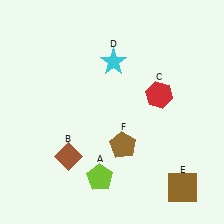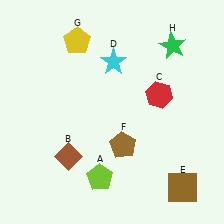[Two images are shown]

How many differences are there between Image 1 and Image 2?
There are 2 differences between the two images.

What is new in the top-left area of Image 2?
A yellow pentagon (G) was added in the top-left area of Image 2.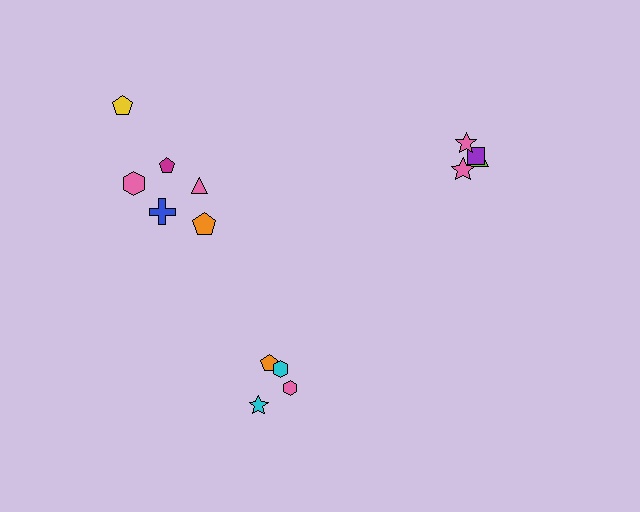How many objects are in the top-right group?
There are 4 objects.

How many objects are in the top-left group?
There are 6 objects.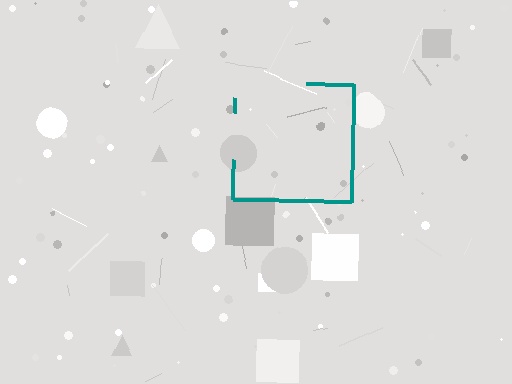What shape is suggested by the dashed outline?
The dashed outline suggests a square.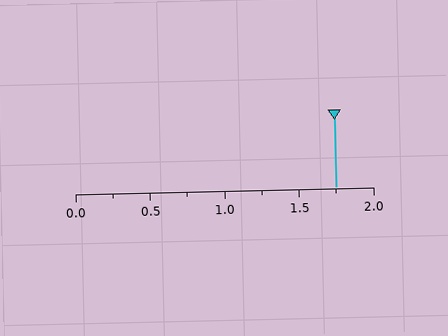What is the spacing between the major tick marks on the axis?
The major ticks are spaced 0.5 apart.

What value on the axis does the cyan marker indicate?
The marker indicates approximately 1.75.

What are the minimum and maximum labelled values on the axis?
The axis runs from 0.0 to 2.0.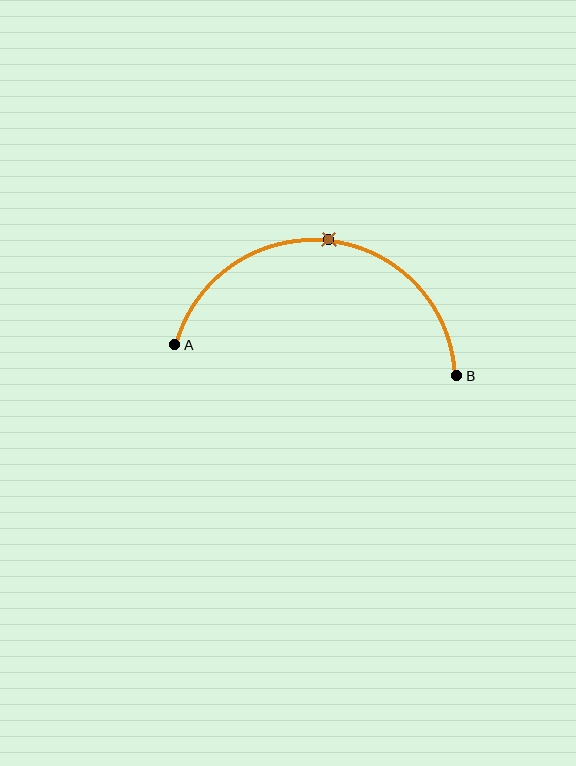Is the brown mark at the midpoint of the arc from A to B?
Yes. The brown mark lies on the arc at equal arc-length from both A and B — it is the arc midpoint.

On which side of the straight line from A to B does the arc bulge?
The arc bulges above the straight line connecting A and B.